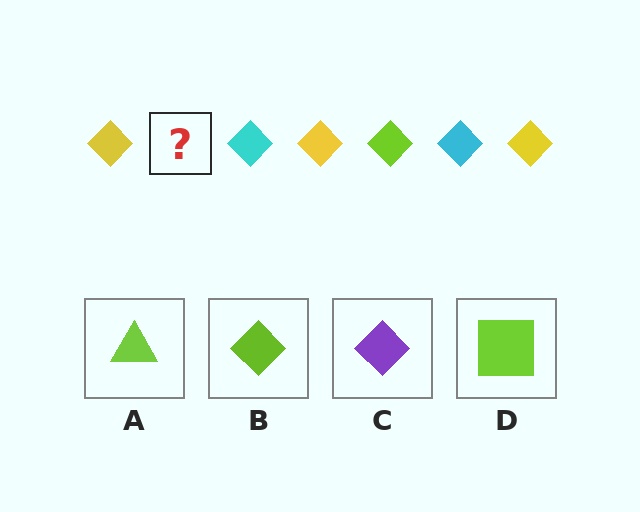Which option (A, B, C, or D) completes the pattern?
B.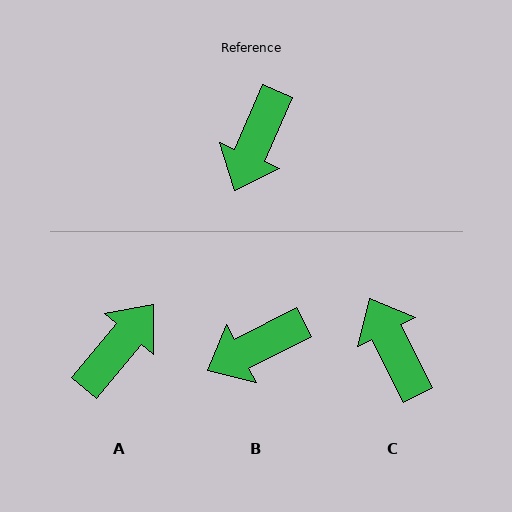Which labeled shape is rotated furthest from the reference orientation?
A, about 163 degrees away.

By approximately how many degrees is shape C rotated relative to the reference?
Approximately 130 degrees clockwise.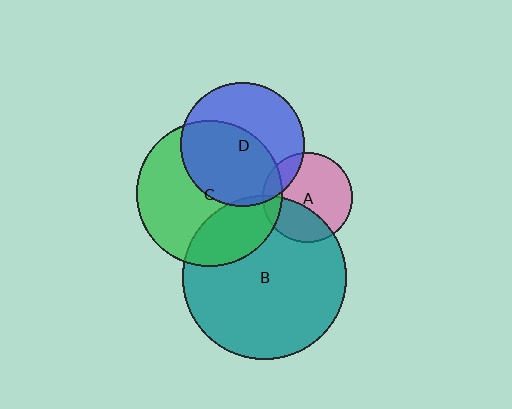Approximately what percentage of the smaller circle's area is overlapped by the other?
Approximately 15%.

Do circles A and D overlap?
Yes.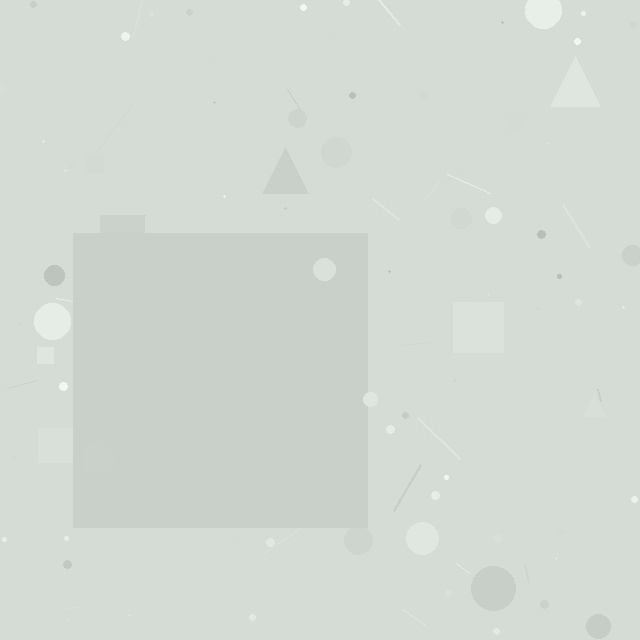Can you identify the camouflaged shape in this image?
The camouflaged shape is a square.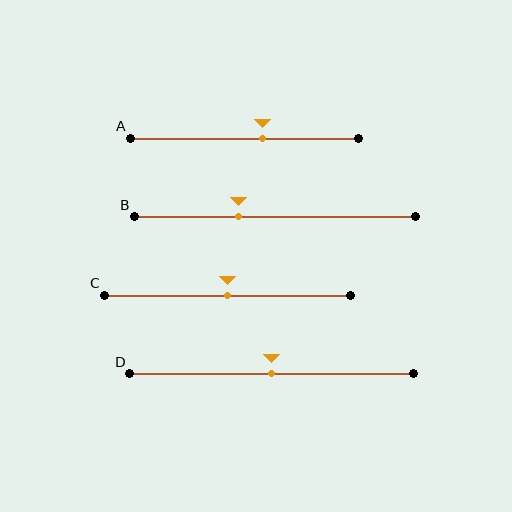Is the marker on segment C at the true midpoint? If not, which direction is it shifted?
Yes, the marker on segment C is at the true midpoint.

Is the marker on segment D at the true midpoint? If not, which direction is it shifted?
Yes, the marker on segment D is at the true midpoint.